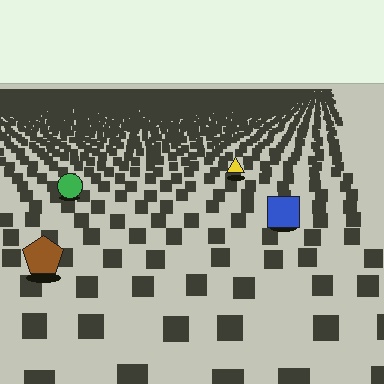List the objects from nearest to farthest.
From nearest to farthest: the brown pentagon, the blue square, the green circle, the yellow triangle.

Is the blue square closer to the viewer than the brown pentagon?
No. The brown pentagon is closer — you can tell from the texture gradient: the ground texture is coarser near it.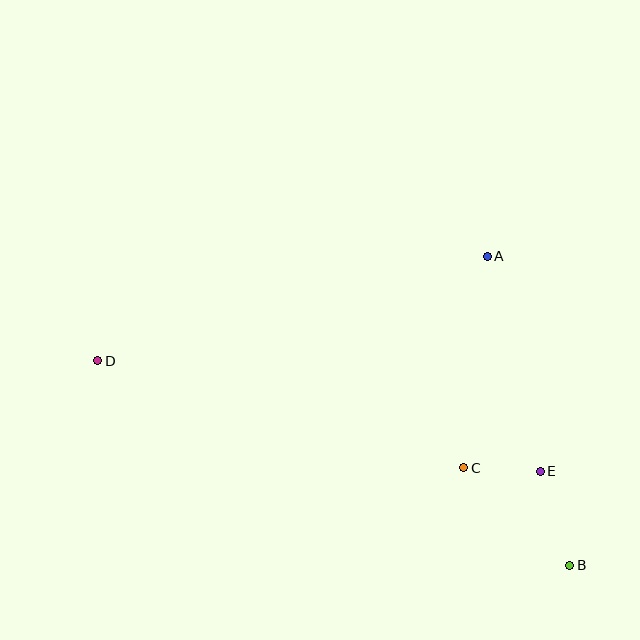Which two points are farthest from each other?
Points B and D are farthest from each other.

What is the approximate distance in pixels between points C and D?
The distance between C and D is approximately 381 pixels.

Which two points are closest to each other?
Points C and E are closest to each other.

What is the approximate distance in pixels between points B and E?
The distance between B and E is approximately 99 pixels.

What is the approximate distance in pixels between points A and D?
The distance between A and D is approximately 404 pixels.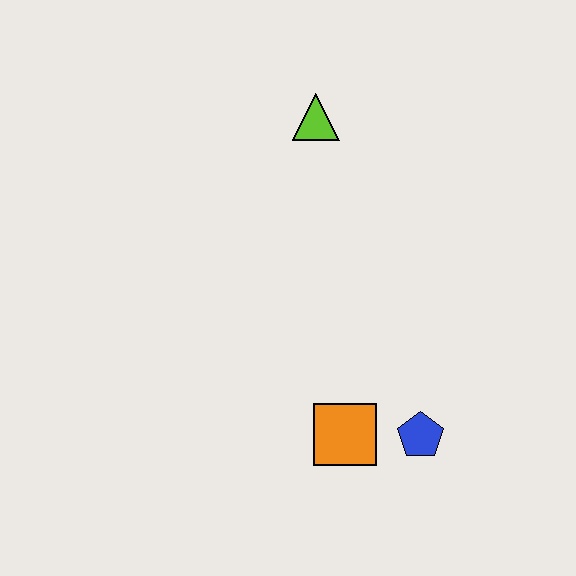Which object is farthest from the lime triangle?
The blue pentagon is farthest from the lime triangle.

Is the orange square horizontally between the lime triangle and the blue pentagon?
Yes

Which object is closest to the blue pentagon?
The orange square is closest to the blue pentagon.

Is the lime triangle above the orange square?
Yes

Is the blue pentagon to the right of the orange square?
Yes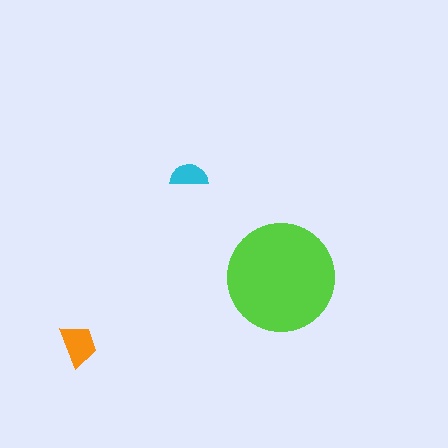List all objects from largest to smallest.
The lime circle, the orange trapezoid, the cyan semicircle.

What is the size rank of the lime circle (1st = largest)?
1st.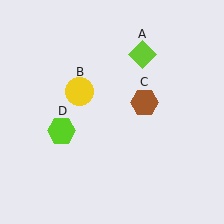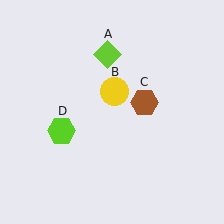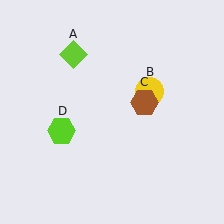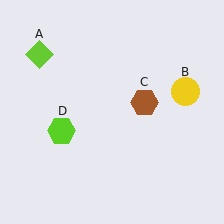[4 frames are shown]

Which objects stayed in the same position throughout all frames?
Brown hexagon (object C) and lime hexagon (object D) remained stationary.